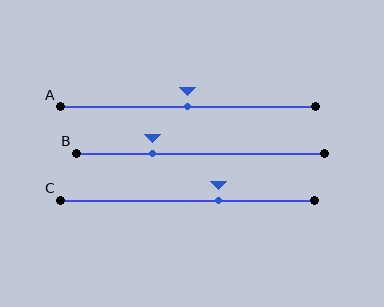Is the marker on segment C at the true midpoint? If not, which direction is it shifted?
No, the marker on segment C is shifted to the right by about 12% of the segment length.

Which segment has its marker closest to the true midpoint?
Segment A has its marker closest to the true midpoint.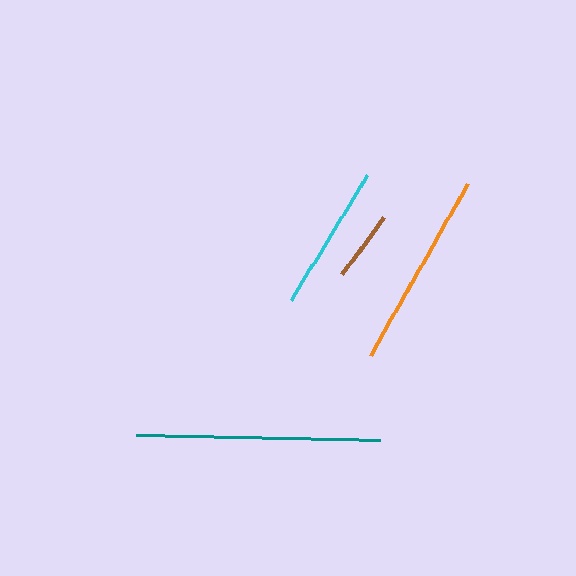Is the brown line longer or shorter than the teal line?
The teal line is longer than the brown line.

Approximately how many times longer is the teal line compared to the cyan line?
The teal line is approximately 1.7 times the length of the cyan line.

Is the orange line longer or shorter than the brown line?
The orange line is longer than the brown line.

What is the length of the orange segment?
The orange segment is approximately 198 pixels long.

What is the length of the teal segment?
The teal segment is approximately 245 pixels long.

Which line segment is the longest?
The teal line is the longest at approximately 245 pixels.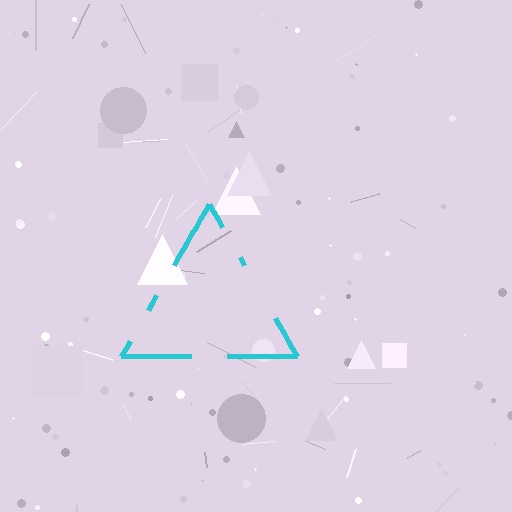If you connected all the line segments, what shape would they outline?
They would outline a triangle.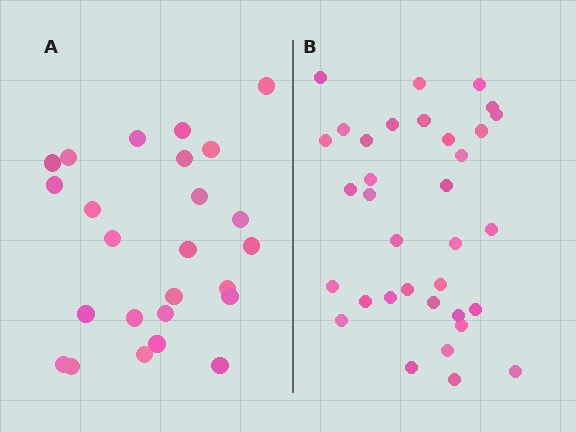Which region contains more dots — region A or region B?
Region B (the right region) has more dots.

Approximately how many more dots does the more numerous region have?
Region B has roughly 8 or so more dots than region A.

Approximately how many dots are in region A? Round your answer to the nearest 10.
About 20 dots. (The exact count is 25, which rounds to 20.)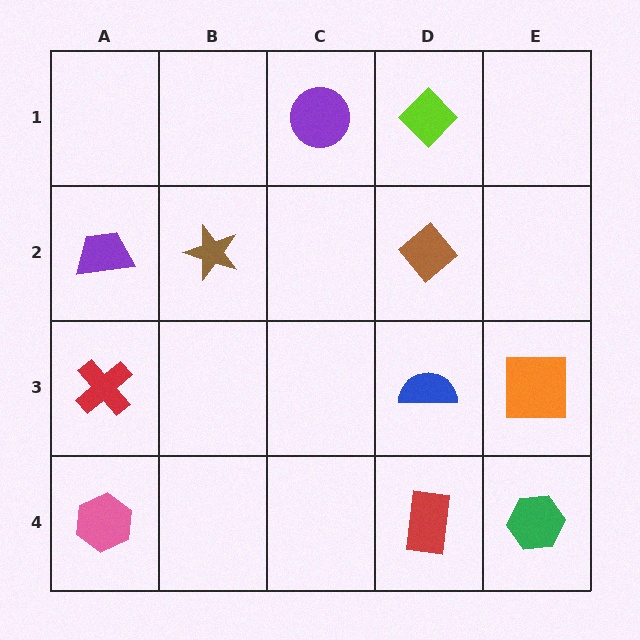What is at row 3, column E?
An orange square.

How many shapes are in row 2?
3 shapes.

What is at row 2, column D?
A brown diamond.